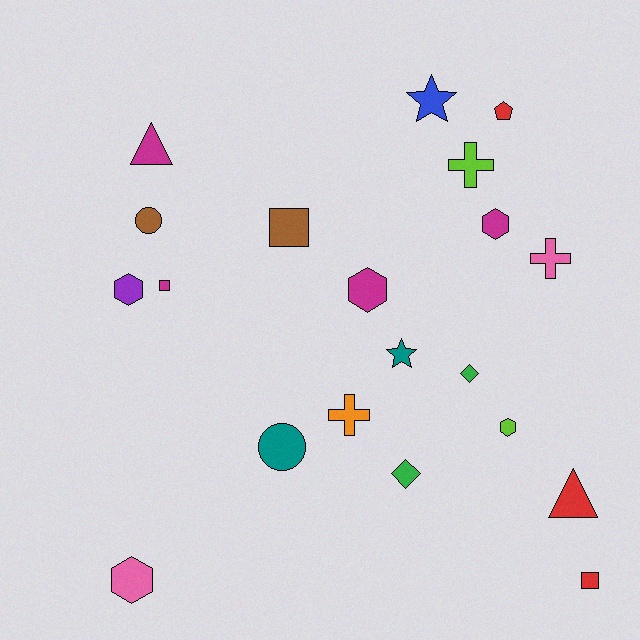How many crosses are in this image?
There are 3 crosses.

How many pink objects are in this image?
There are 2 pink objects.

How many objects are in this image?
There are 20 objects.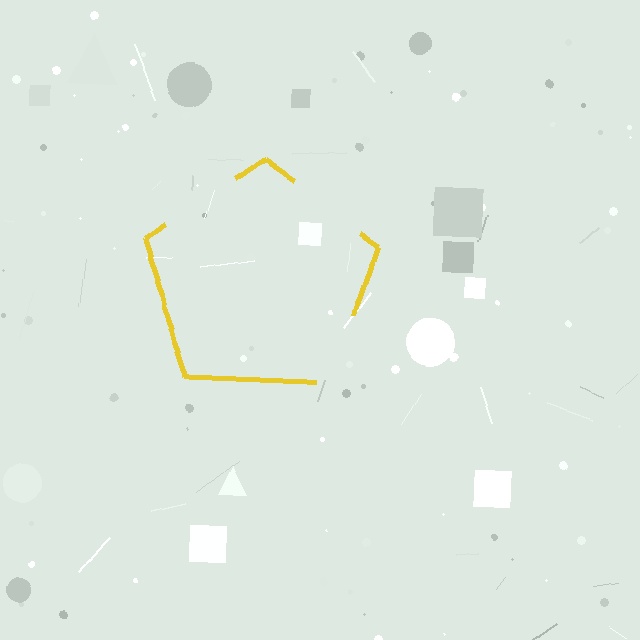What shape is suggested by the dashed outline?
The dashed outline suggests a pentagon.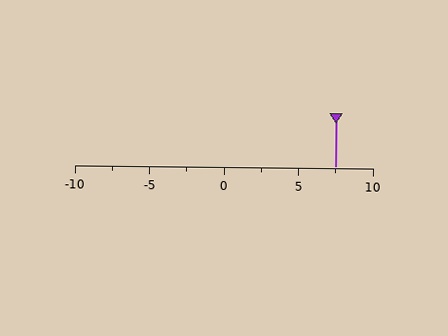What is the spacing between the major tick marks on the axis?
The major ticks are spaced 5 apart.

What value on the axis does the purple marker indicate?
The marker indicates approximately 7.5.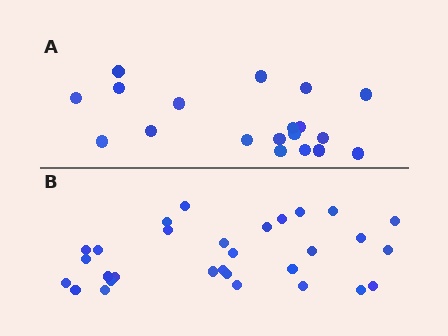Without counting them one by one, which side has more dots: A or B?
Region B (the bottom region) has more dots.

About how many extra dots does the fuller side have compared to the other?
Region B has roughly 12 or so more dots than region A.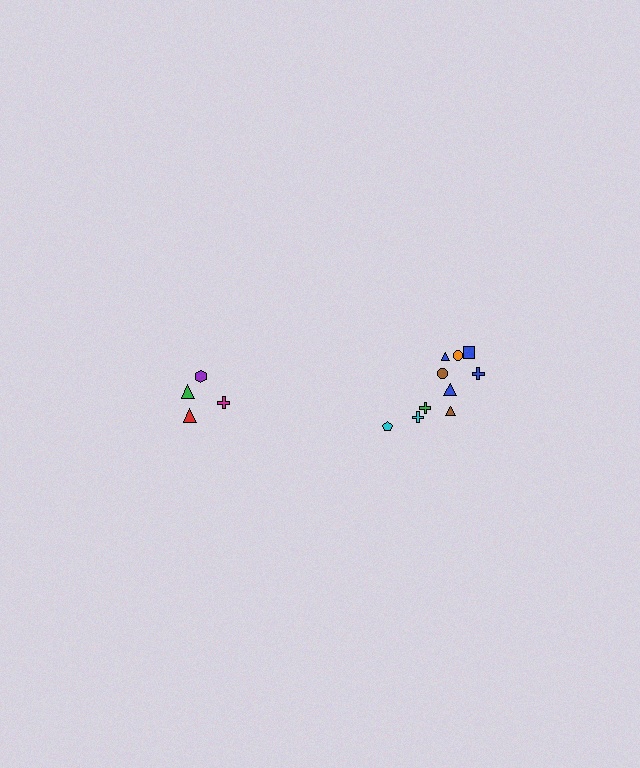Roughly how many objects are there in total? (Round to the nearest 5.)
Roughly 15 objects in total.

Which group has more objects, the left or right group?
The right group.